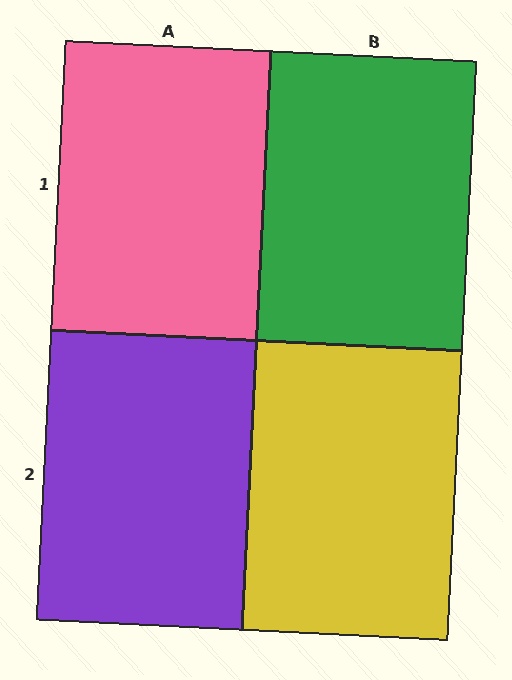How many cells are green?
1 cell is green.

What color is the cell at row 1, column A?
Pink.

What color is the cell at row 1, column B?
Green.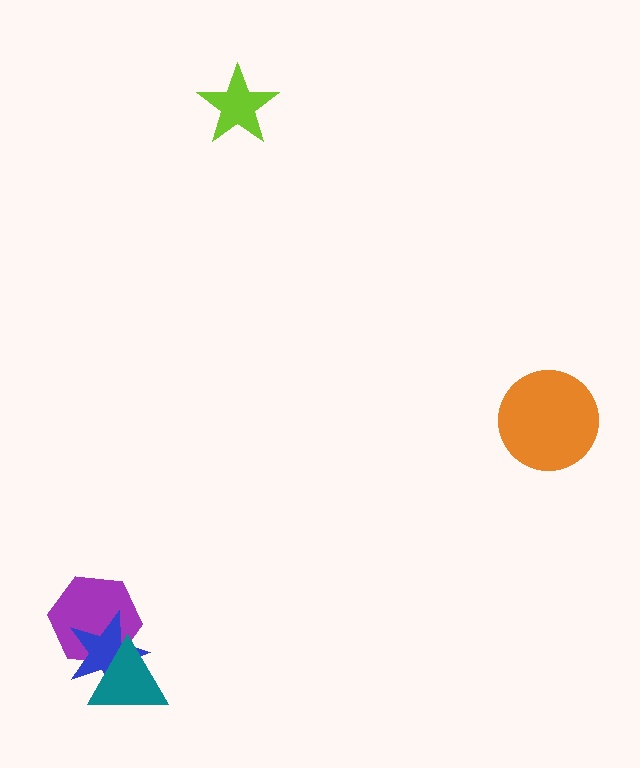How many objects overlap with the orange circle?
0 objects overlap with the orange circle.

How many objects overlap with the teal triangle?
2 objects overlap with the teal triangle.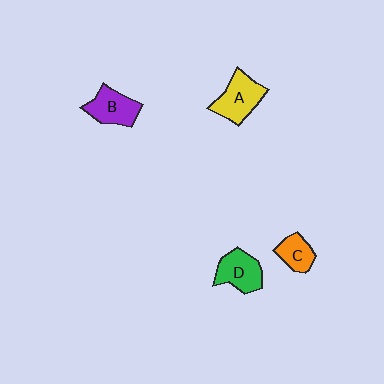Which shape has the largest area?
Shape A (yellow).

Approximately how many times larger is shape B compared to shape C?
Approximately 1.4 times.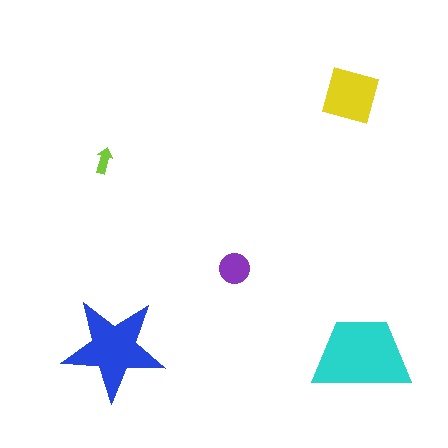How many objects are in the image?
There are 5 objects in the image.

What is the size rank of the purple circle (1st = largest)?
4th.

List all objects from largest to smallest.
The cyan trapezoid, the blue star, the yellow square, the purple circle, the lime arrow.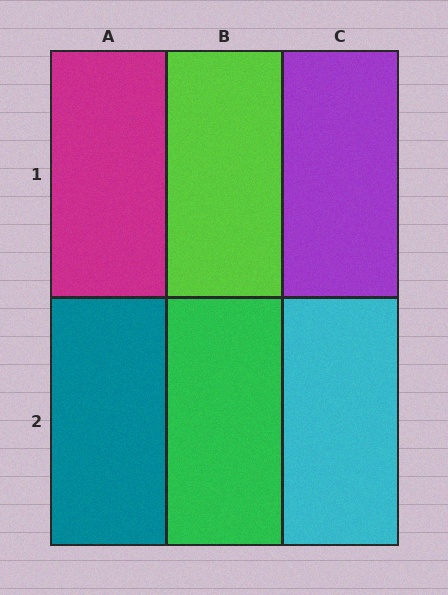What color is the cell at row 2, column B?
Green.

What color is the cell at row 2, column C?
Cyan.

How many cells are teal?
1 cell is teal.